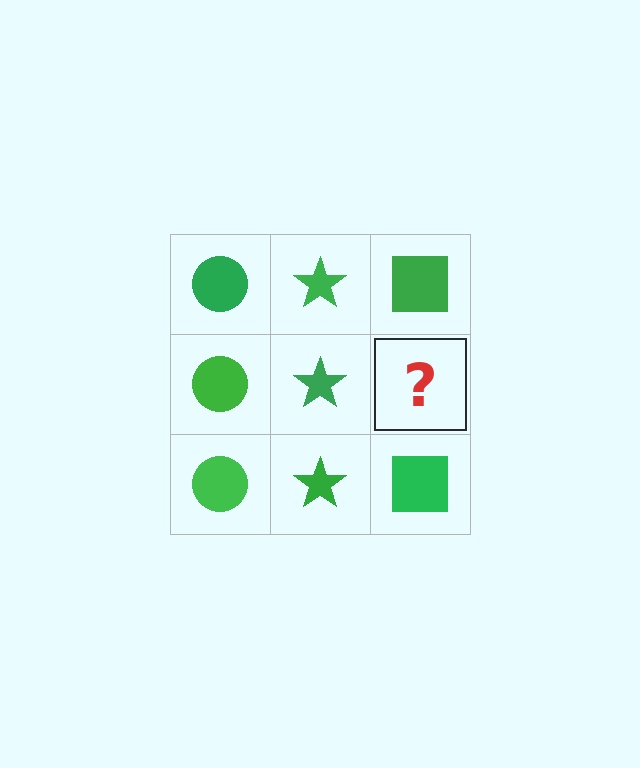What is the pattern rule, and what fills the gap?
The rule is that each column has a consistent shape. The gap should be filled with a green square.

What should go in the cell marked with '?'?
The missing cell should contain a green square.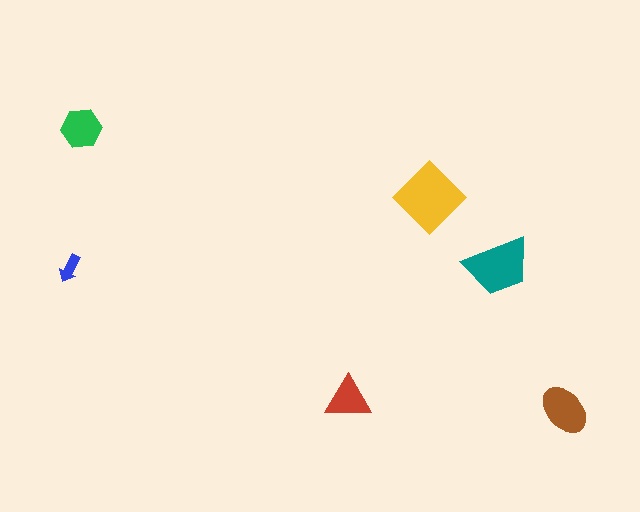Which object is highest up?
The green hexagon is topmost.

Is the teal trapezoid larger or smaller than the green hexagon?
Larger.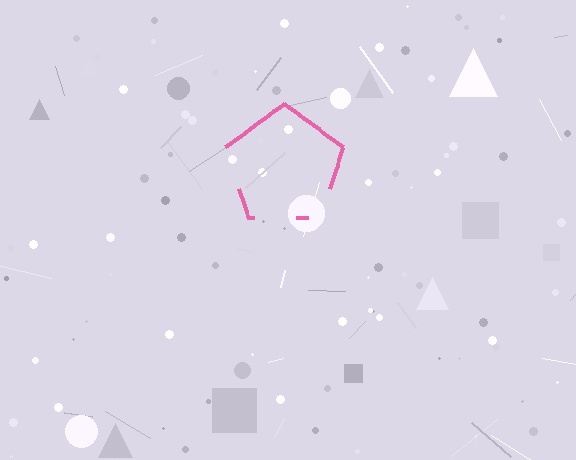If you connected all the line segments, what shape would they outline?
They would outline a pentagon.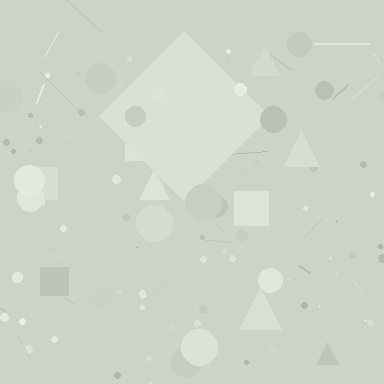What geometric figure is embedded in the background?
A diamond is embedded in the background.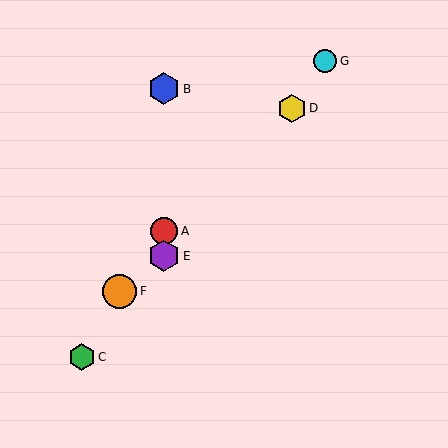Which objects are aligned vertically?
Objects A, B, E are aligned vertically.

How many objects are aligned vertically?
3 objects (A, B, E) are aligned vertically.